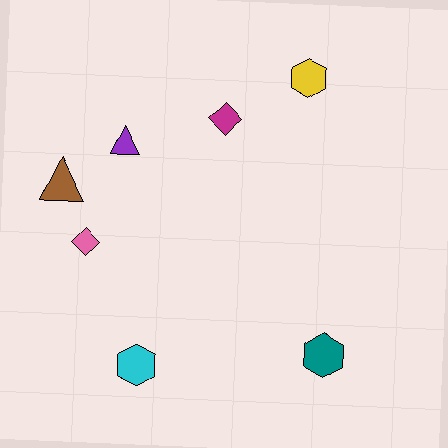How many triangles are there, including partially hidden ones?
There are 2 triangles.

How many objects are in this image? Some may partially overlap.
There are 7 objects.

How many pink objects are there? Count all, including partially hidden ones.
There is 1 pink object.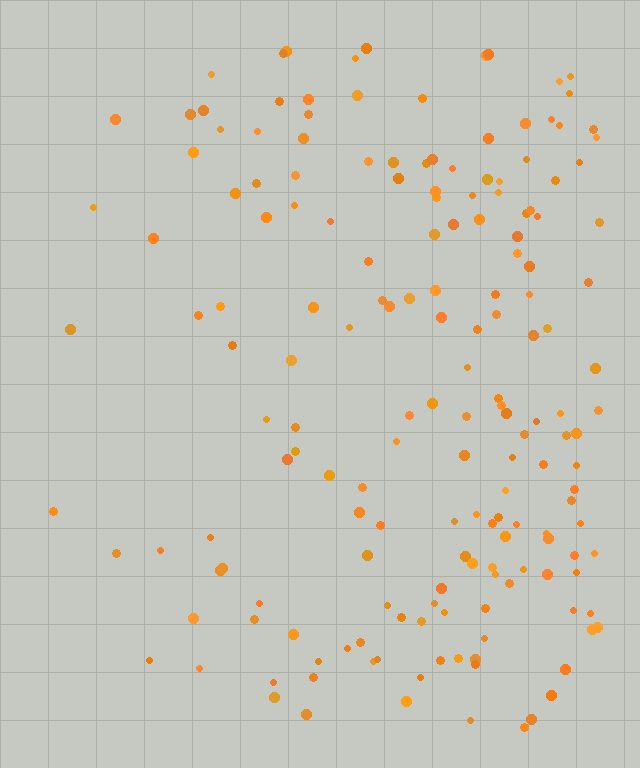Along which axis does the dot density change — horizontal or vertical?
Horizontal.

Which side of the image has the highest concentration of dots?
The right.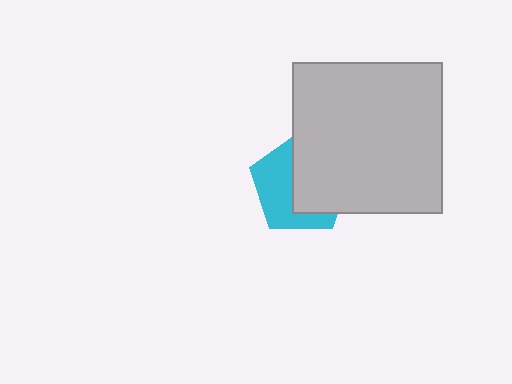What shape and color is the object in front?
The object in front is a light gray square.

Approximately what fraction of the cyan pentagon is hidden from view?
Roughly 53% of the cyan pentagon is hidden behind the light gray square.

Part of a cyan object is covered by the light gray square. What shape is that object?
It is a pentagon.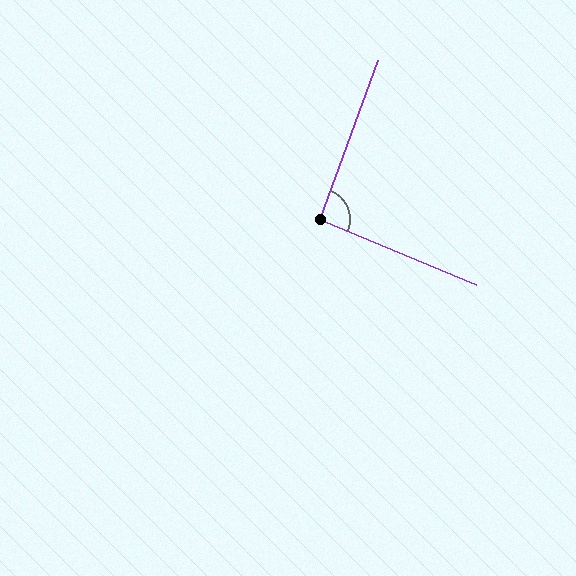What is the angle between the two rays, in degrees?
Approximately 92 degrees.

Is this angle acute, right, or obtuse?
It is approximately a right angle.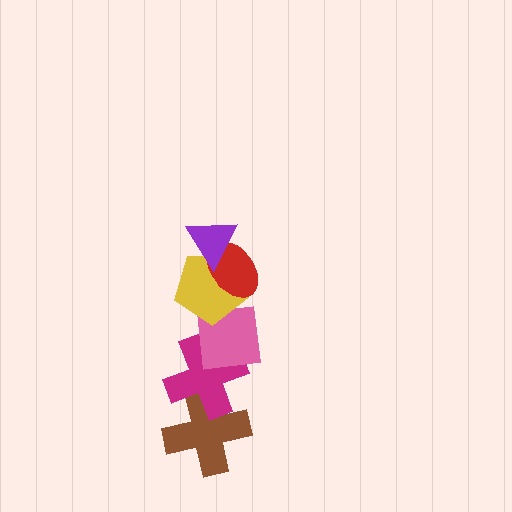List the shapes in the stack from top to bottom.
From top to bottom: the purple triangle, the red ellipse, the yellow pentagon, the pink square, the magenta cross, the brown cross.